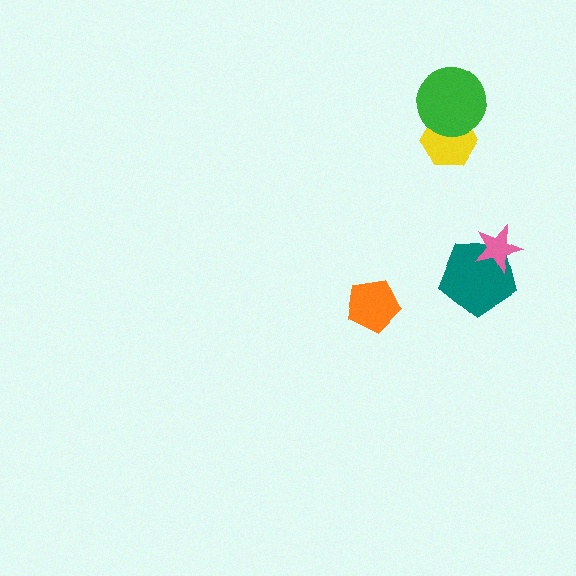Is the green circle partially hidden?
No, no other shape covers it.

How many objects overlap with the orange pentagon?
0 objects overlap with the orange pentagon.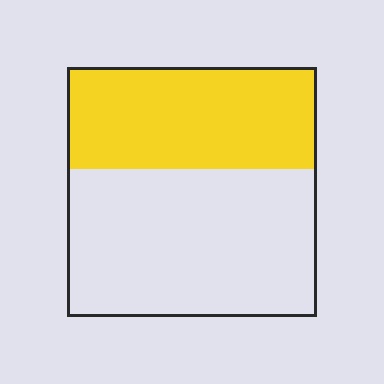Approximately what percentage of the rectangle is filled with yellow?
Approximately 40%.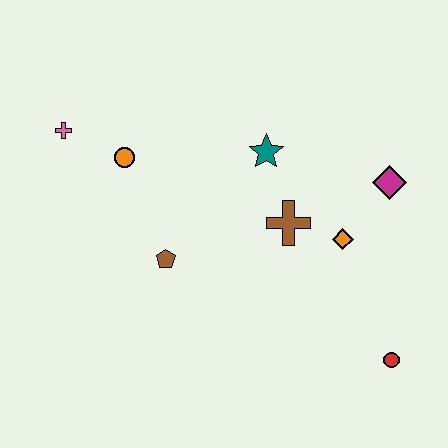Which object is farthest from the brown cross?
The pink cross is farthest from the brown cross.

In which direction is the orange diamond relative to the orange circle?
The orange diamond is to the right of the orange circle.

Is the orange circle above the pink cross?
No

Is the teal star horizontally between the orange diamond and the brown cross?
No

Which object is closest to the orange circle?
The pink cross is closest to the orange circle.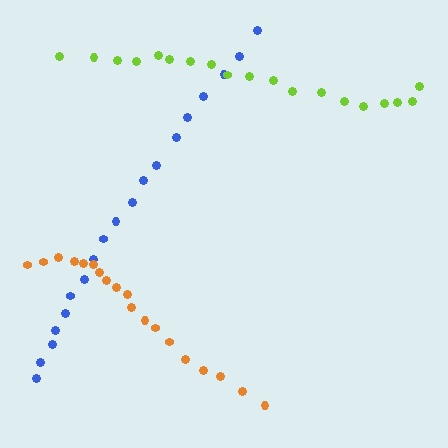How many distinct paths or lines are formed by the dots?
There are 3 distinct paths.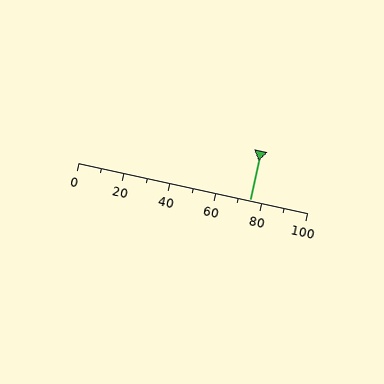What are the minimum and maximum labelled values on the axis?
The axis runs from 0 to 100.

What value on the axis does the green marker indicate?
The marker indicates approximately 75.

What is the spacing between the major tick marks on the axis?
The major ticks are spaced 20 apart.